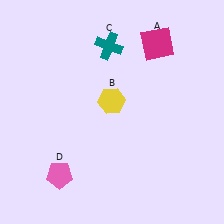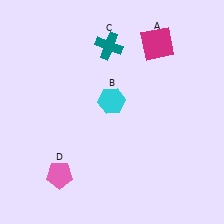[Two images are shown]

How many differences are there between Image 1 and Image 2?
There is 1 difference between the two images.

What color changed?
The hexagon (B) changed from yellow in Image 1 to cyan in Image 2.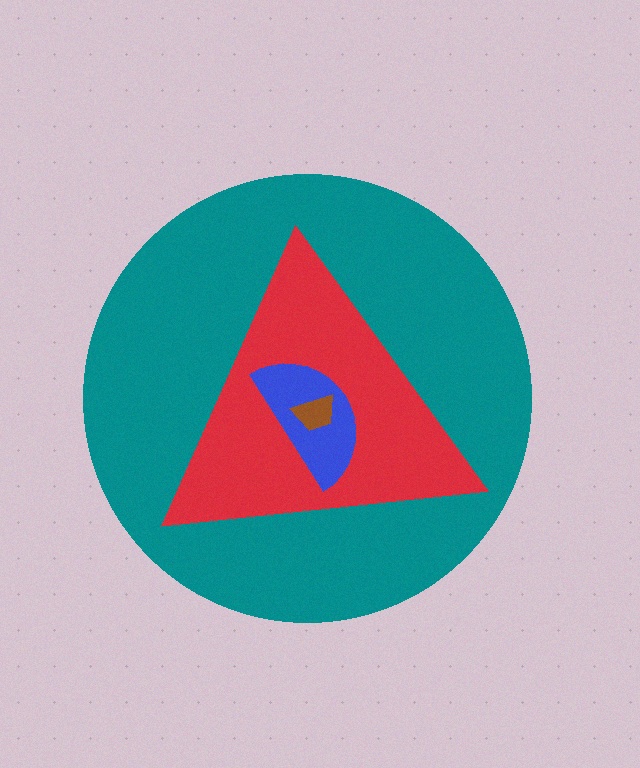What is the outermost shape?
The teal circle.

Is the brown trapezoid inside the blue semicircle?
Yes.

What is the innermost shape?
The brown trapezoid.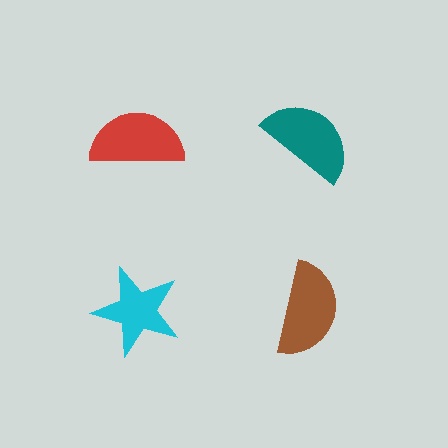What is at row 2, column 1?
A cyan star.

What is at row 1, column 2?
A teal semicircle.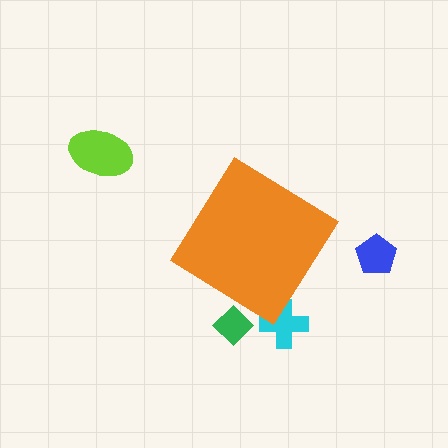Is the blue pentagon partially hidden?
No, the blue pentagon is fully visible.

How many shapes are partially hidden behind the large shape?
2 shapes are partially hidden.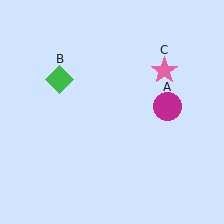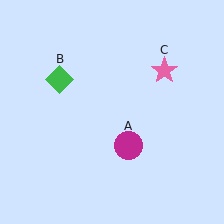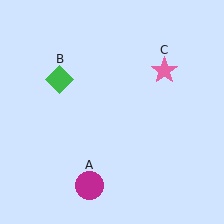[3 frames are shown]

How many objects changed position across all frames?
1 object changed position: magenta circle (object A).